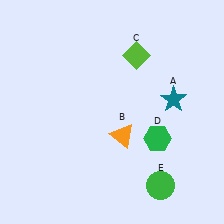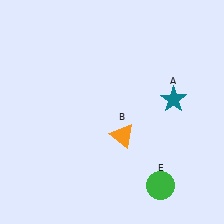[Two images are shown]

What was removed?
The green hexagon (D), the lime diamond (C) were removed in Image 2.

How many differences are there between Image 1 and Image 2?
There are 2 differences between the two images.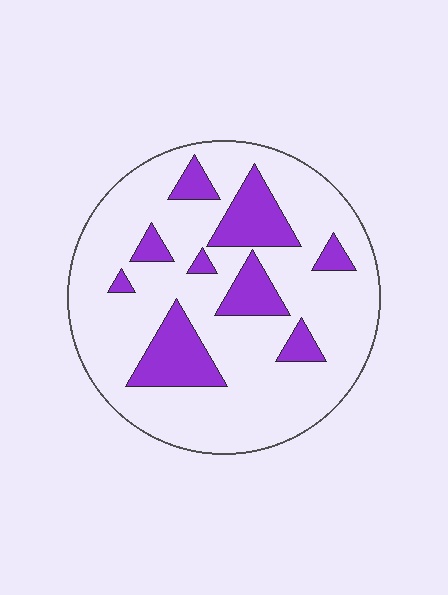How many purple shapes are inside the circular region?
9.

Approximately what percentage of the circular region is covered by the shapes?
Approximately 20%.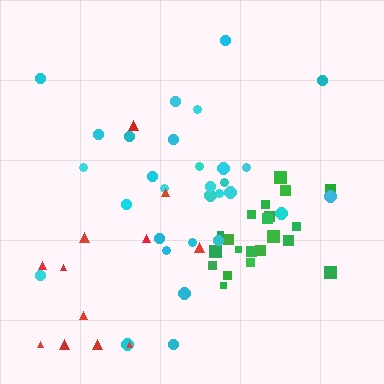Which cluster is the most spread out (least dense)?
Red.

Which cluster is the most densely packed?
Green.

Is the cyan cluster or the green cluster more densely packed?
Green.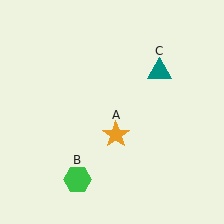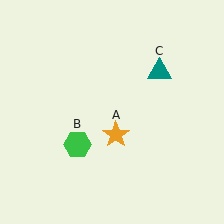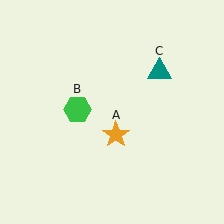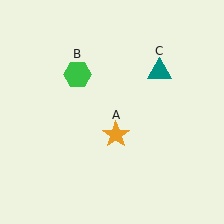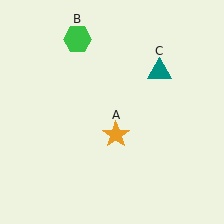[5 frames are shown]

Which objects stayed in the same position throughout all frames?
Orange star (object A) and teal triangle (object C) remained stationary.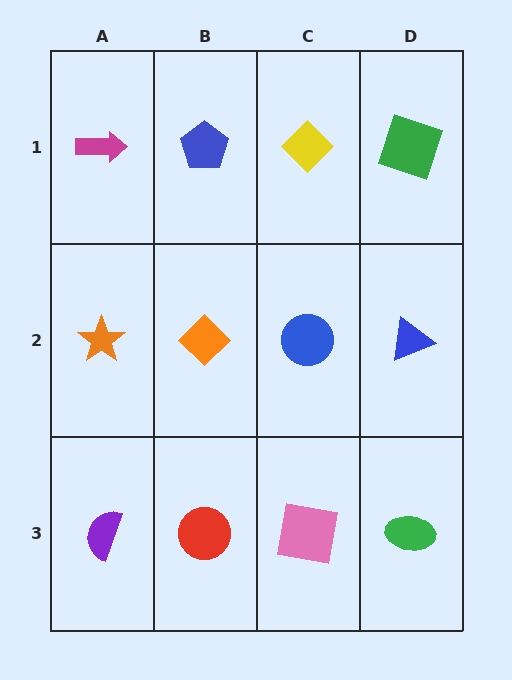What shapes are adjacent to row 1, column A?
An orange star (row 2, column A), a blue pentagon (row 1, column B).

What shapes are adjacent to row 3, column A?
An orange star (row 2, column A), a red circle (row 3, column B).